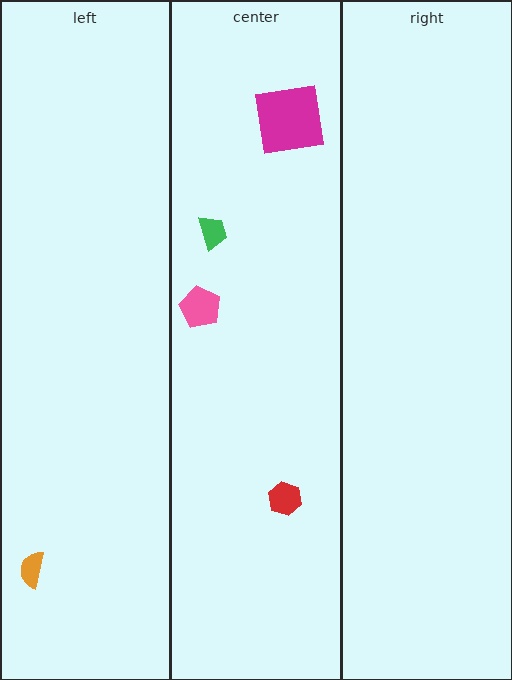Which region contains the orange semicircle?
The left region.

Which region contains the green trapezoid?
The center region.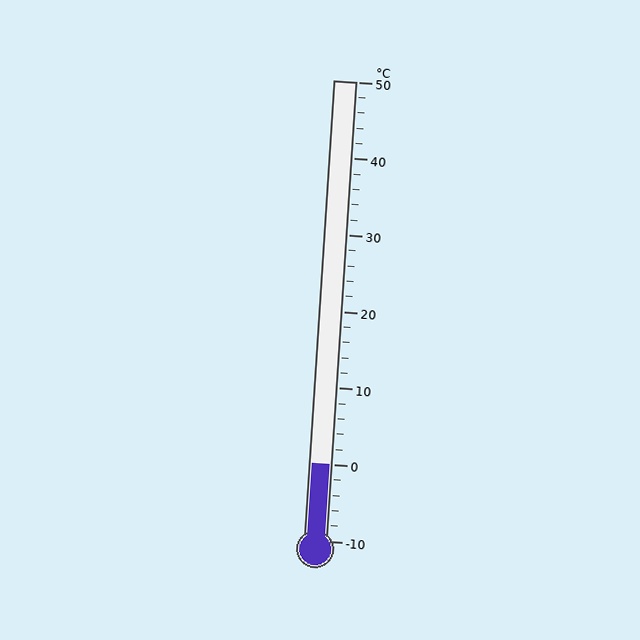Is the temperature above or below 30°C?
The temperature is below 30°C.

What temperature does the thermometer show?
The thermometer shows approximately 0°C.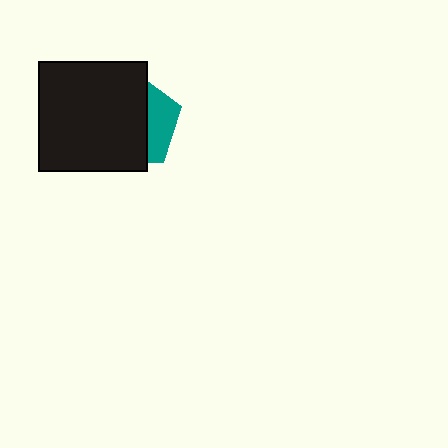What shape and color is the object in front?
The object in front is a black square.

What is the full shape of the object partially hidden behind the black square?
The partially hidden object is a teal pentagon.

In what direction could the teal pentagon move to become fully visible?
The teal pentagon could move right. That would shift it out from behind the black square entirely.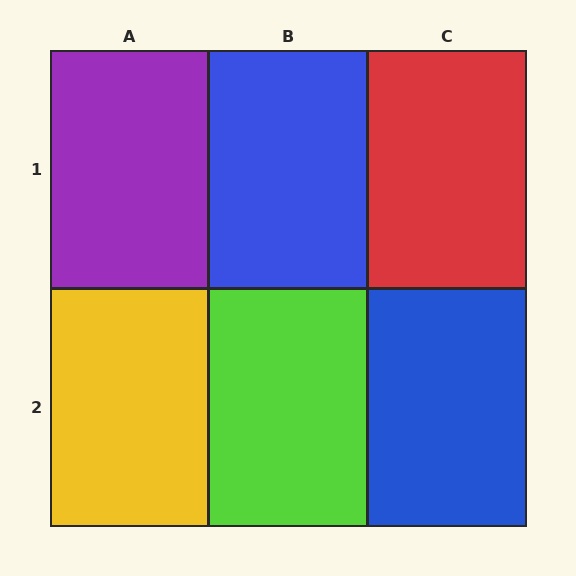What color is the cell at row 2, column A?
Yellow.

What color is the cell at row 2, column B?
Lime.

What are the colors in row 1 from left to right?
Purple, blue, red.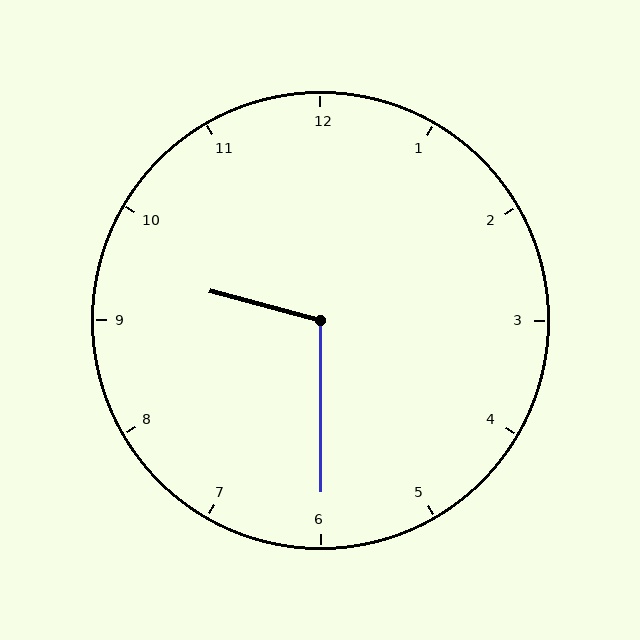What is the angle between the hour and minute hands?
Approximately 105 degrees.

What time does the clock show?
9:30.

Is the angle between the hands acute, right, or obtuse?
It is obtuse.